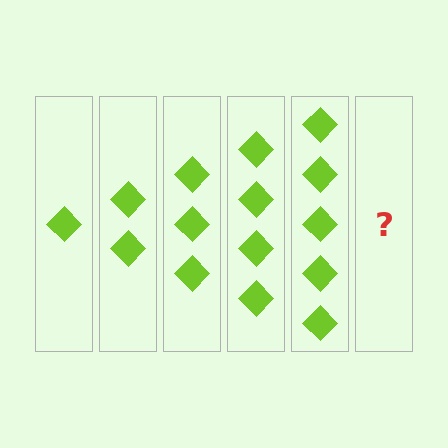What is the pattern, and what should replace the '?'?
The pattern is that each step adds one more diamond. The '?' should be 6 diamonds.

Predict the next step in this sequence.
The next step is 6 diamonds.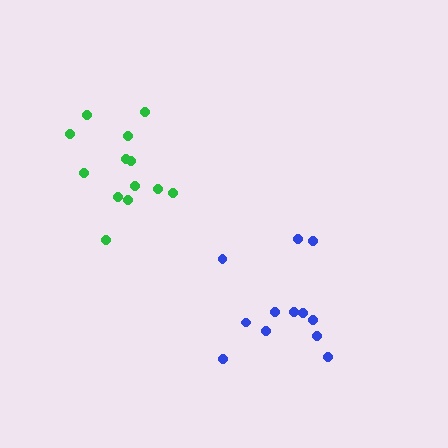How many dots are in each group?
Group 1: 13 dots, Group 2: 12 dots (25 total).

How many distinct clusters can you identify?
There are 2 distinct clusters.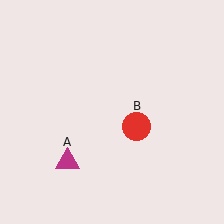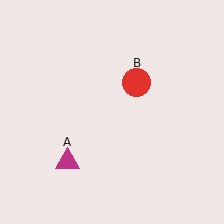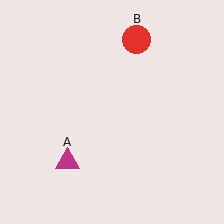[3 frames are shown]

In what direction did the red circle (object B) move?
The red circle (object B) moved up.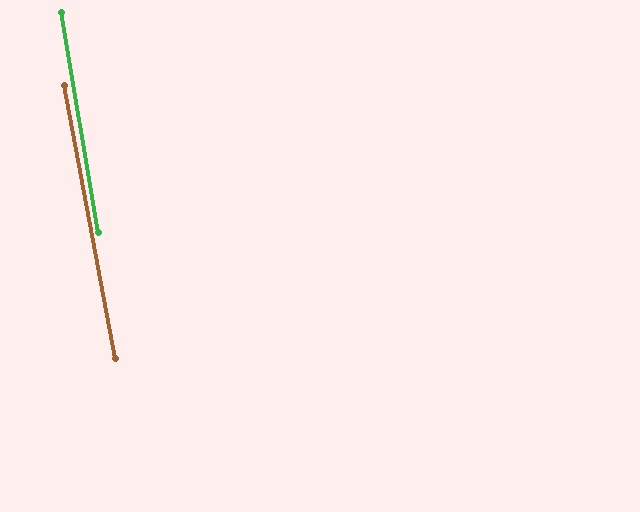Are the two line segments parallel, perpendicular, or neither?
Parallel — their directions differ by only 1.2°.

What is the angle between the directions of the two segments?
Approximately 1 degree.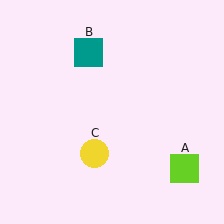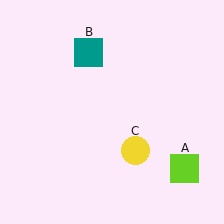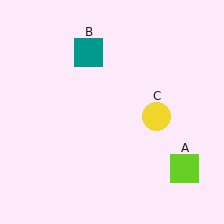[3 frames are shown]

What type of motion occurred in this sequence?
The yellow circle (object C) rotated counterclockwise around the center of the scene.